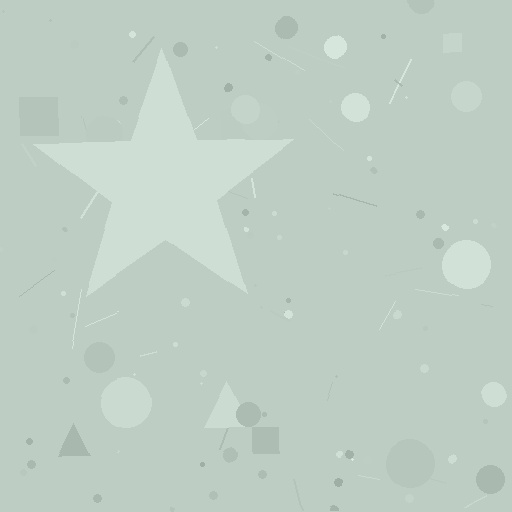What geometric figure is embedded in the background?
A star is embedded in the background.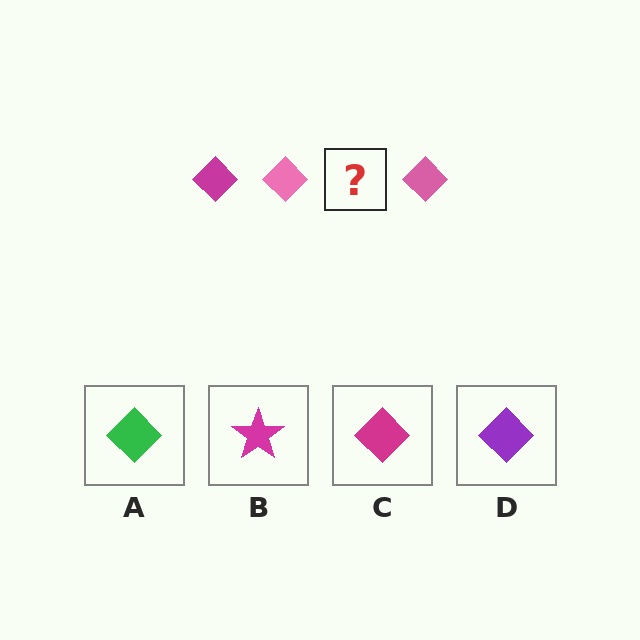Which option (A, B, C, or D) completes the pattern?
C.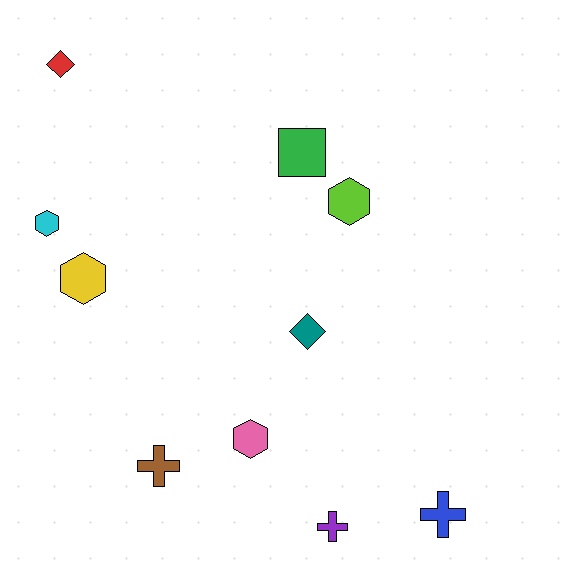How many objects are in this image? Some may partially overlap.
There are 10 objects.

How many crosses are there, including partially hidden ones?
There are 3 crosses.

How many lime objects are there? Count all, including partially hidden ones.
There is 1 lime object.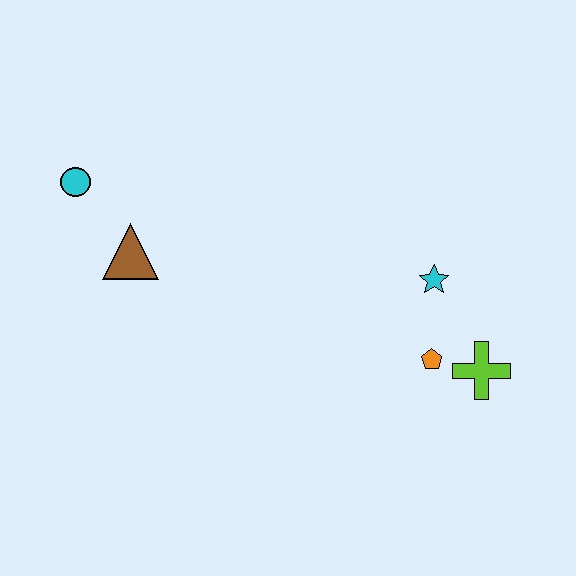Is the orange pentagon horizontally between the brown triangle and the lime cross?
Yes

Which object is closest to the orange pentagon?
The lime cross is closest to the orange pentagon.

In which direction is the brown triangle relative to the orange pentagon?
The brown triangle is to the left of the orange pentagon.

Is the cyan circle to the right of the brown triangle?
No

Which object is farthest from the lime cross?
The cyan circle is farthest from the lime cross.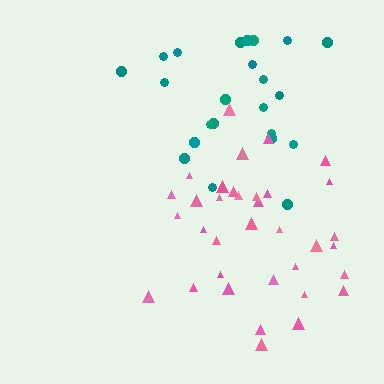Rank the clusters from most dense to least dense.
pink, teal.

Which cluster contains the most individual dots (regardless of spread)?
Pink (35).